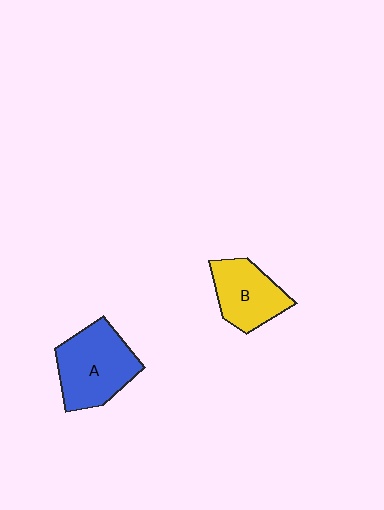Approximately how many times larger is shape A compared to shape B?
Approximately 1.3 times.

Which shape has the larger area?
Shape A (blue).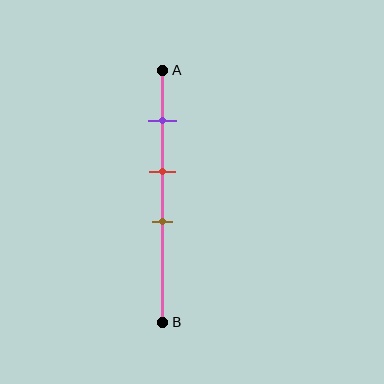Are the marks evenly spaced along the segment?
Yes, the marks are approximately evenly spaced.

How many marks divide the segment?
There are 3 marks dividing the segment.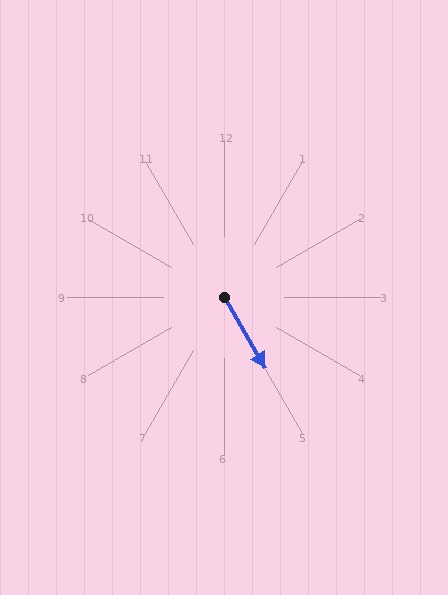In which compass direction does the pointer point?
Southeast.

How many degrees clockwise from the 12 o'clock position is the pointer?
Approximately 150 degrees.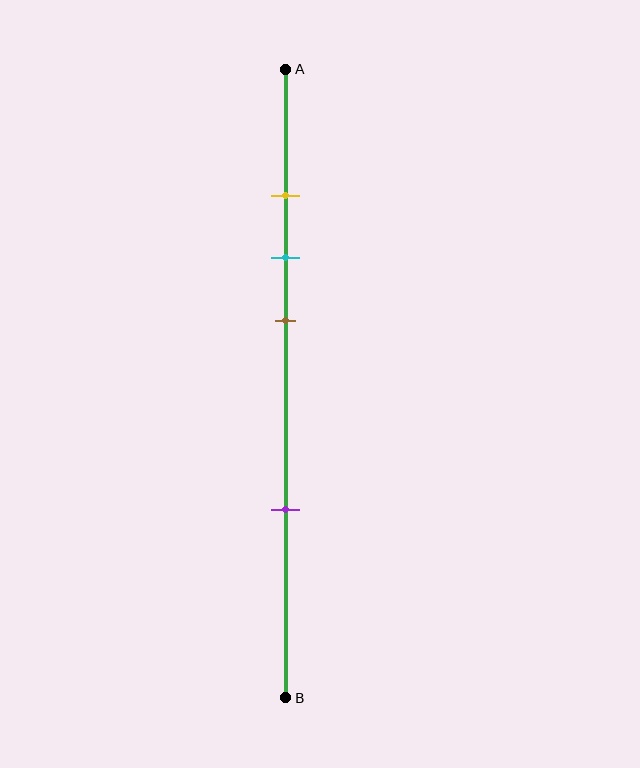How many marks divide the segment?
There are 4 marks dividing the segment.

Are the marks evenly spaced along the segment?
No, the marks are not evenly spaced.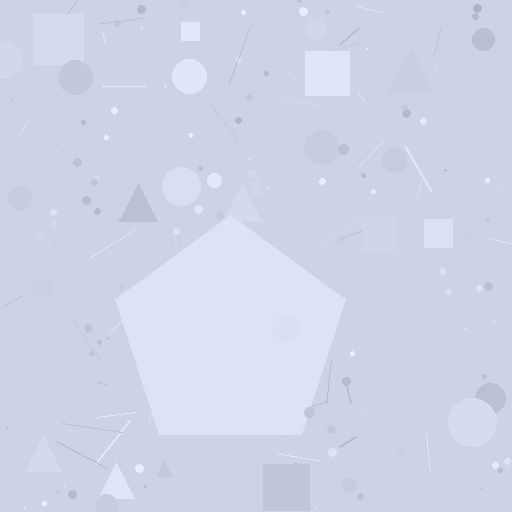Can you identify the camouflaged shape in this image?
The camouflaged shape is a pentagon.